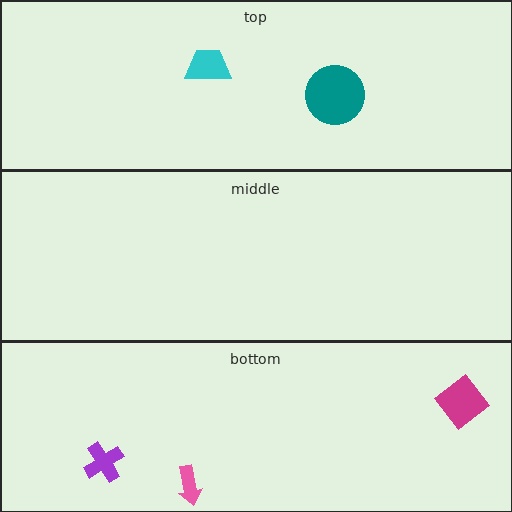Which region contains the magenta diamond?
The bottom region.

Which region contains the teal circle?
The top region.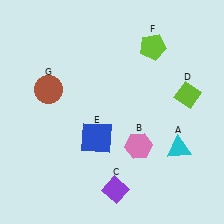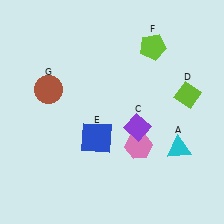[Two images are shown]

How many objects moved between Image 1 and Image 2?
1 object moved between the two images.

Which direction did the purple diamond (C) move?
The purple diamond (C) moved up.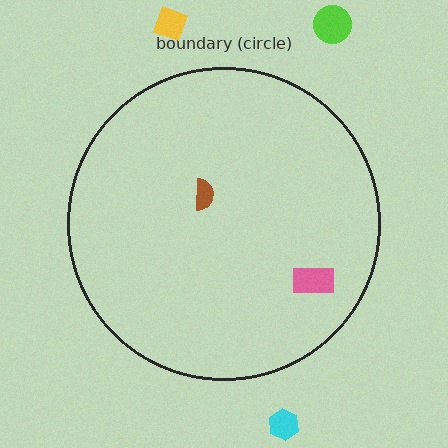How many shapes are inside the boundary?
2 inside, 3 outside.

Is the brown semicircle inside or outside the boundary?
Inside.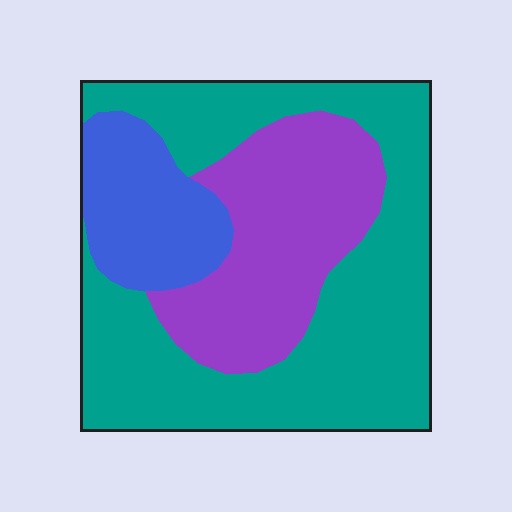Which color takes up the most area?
Teal, at roughly 55%.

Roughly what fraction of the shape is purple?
Purple takes up about one quarter (1/4) of the shape.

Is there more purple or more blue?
Purple.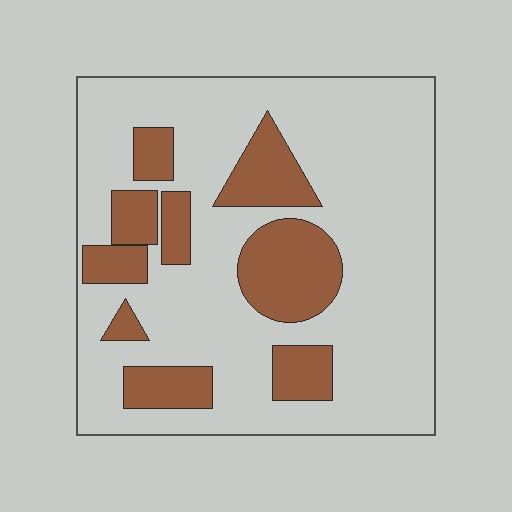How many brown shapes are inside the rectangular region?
9.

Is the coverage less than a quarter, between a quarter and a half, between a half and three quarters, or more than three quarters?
Less than a quarter.